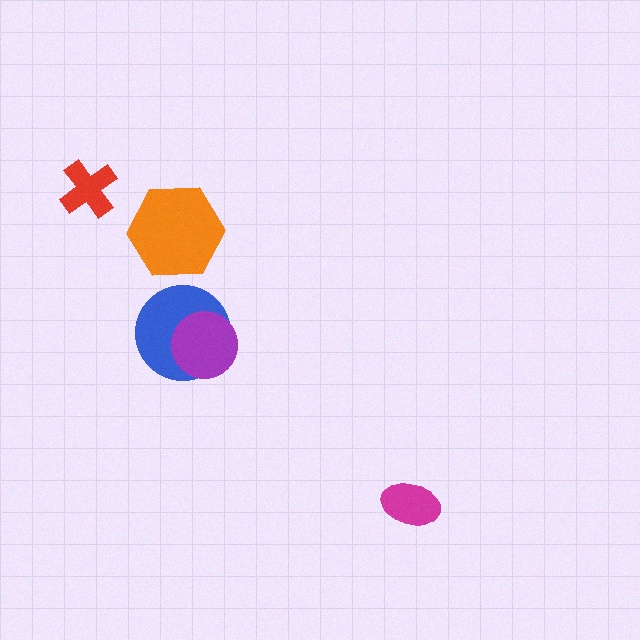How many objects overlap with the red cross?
0 objects overlap with the red cross.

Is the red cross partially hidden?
No, no other shape covers it.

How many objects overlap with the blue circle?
1 object overlaps with the blue circle.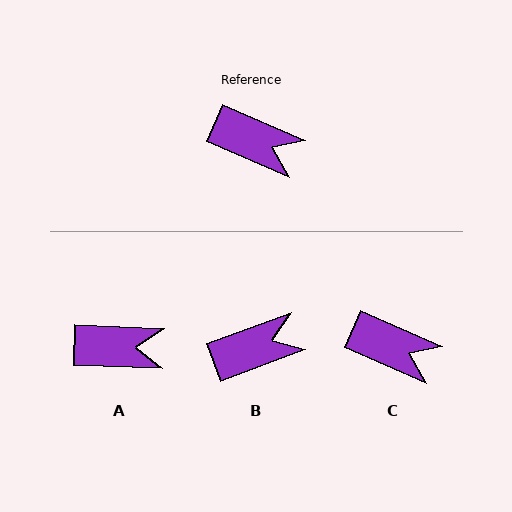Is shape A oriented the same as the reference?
No, it is off by about 21 degrees.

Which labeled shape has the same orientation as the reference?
C.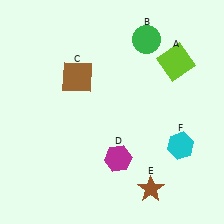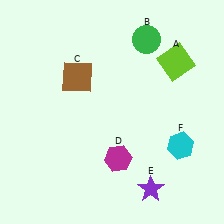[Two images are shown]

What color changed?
The star (E) changed from brown in Image 1 to purple in Image 2.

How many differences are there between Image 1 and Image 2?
There is 1 difference between the two images.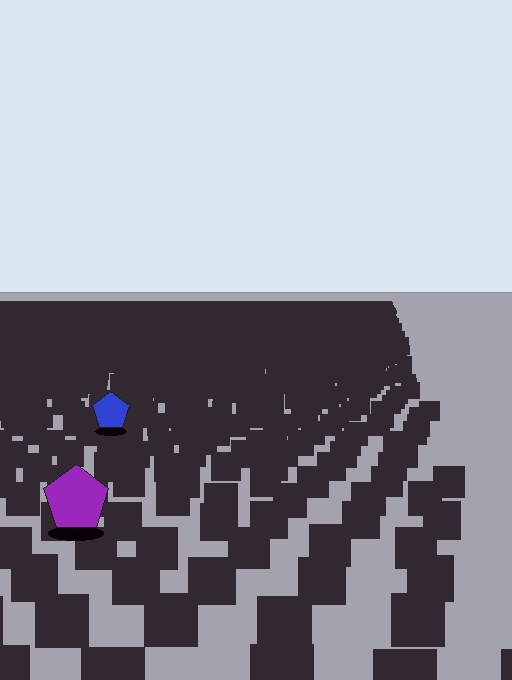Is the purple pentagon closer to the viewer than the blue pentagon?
Yes. The purple pentagon is closer — you can tell from the texture gradient: the ground texture is coarser near it.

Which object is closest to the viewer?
The purple pentagon is closest. The texture marks near it are larger and more spread out.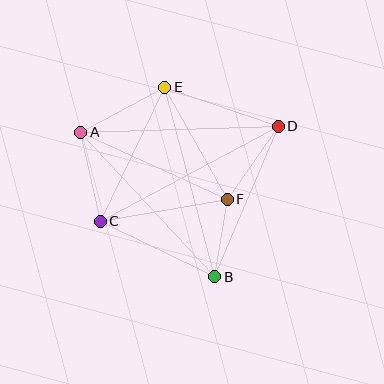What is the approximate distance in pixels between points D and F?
The distance between D and F is approximately 89 pixels.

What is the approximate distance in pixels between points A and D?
The distance between A and D is approximately 198 pixels.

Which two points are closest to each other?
Points B and F are closest to each other.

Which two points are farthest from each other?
Points C and D are farthest from each other.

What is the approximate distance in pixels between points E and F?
The distance between E and F is approximately 128 pixels.